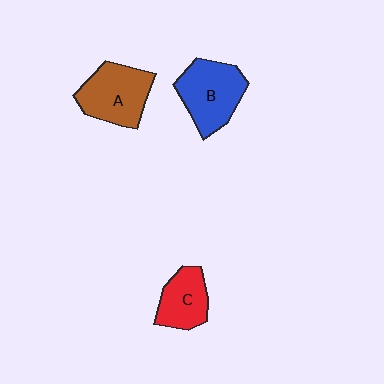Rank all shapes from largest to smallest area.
From largest to smallest: B (blue), A (brown), C (red).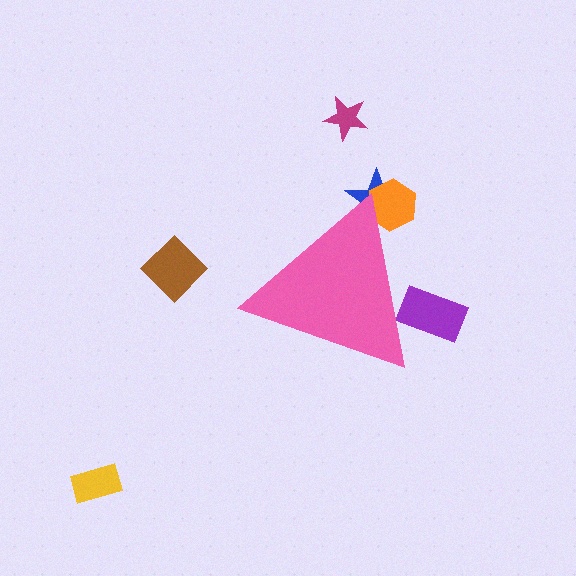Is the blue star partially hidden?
Yes, the blue star is partially hidden behind the pink triangle.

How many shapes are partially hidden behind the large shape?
3 shapes are partially hidden.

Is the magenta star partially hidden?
No, the magenta star is fully visible.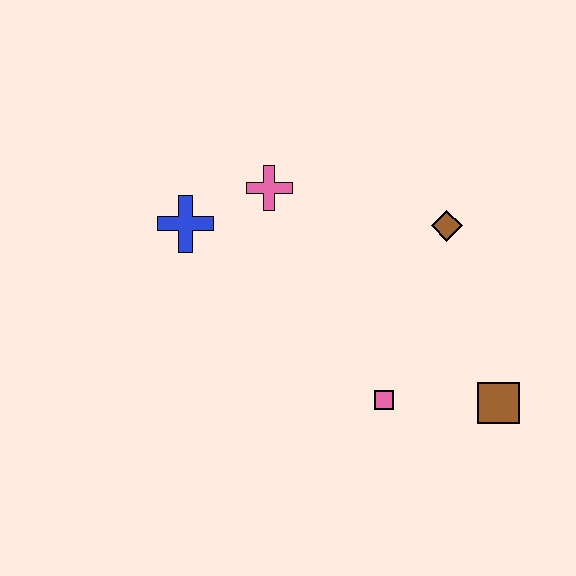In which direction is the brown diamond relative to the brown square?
The brown diamond is above the brown square.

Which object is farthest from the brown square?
The blue cross is farthest from the brown square.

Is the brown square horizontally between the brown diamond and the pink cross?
No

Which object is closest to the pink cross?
The blue cross is closest to the pink cross.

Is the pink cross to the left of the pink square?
Yes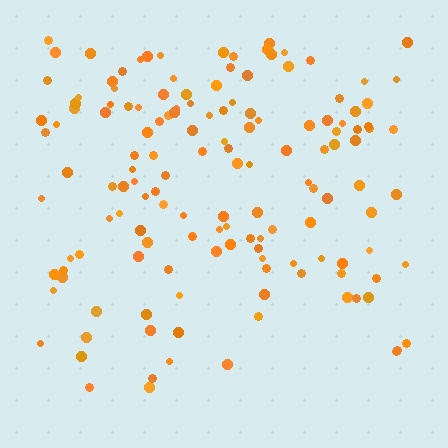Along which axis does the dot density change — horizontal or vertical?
Vertical.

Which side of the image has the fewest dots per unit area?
The bottom.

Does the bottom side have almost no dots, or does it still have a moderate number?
Still a moderate number, just noticeably fewer than the top.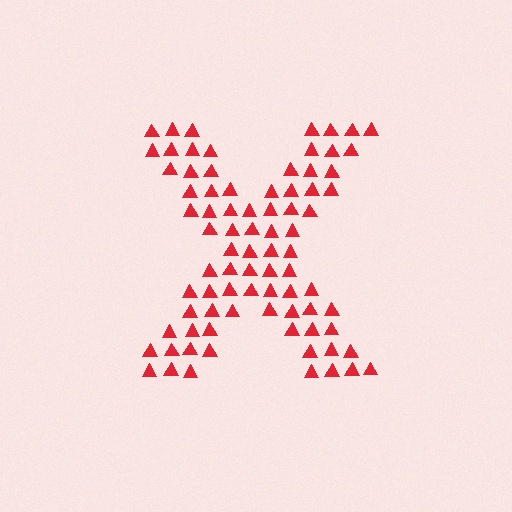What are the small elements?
The small elements are triangles.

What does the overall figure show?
The overall figure shows the letter X.